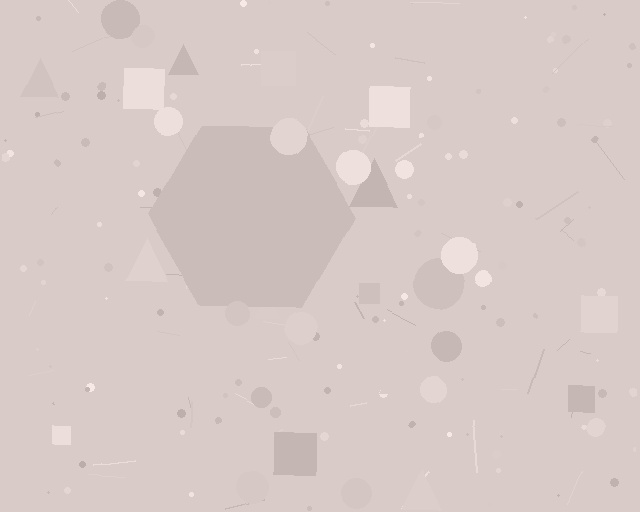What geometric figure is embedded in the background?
A hexagon is embedded in the background.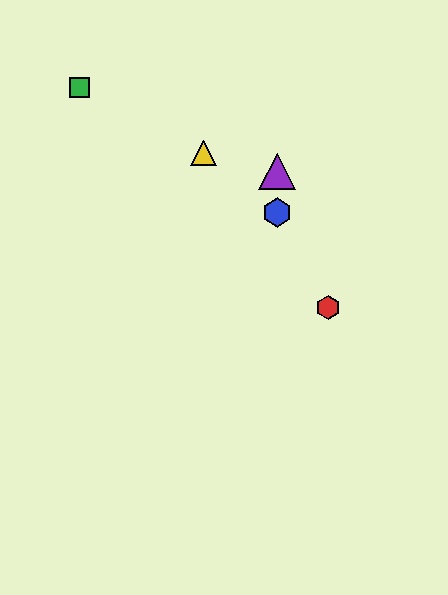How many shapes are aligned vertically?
2 shapes (the blue hexagon, the purple triangle) are aligned vertically.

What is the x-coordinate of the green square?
The green square is at x≈80.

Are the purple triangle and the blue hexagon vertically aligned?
Yes, both are at x≈277.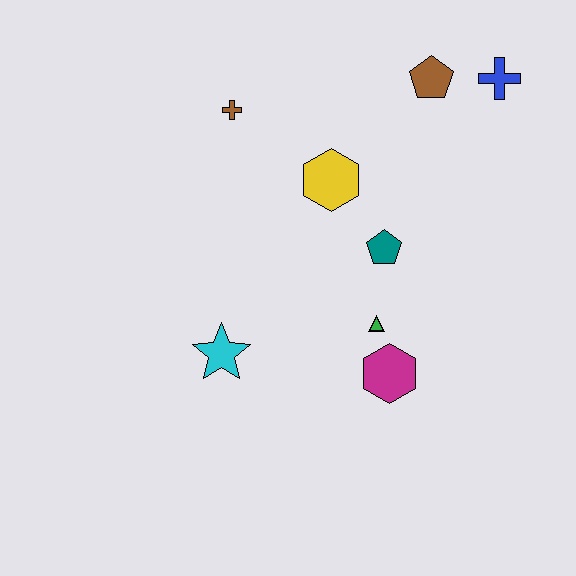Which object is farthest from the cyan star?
The blue cross is farthest from the cyan star.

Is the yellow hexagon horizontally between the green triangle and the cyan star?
Yes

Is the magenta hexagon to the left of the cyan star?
No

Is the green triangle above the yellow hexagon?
No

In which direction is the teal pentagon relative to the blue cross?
The teal pentagon is below the blue cross.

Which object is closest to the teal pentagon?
The green triangle is closest to the teal pentagon.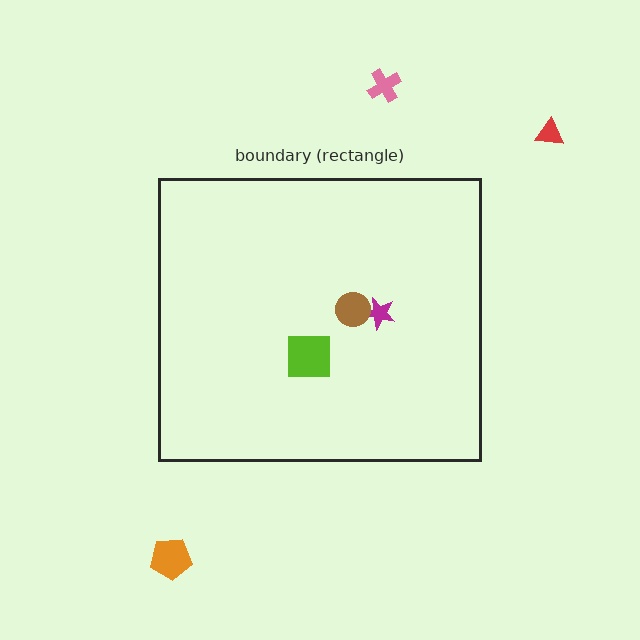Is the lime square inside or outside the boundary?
Inside.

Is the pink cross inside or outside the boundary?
Outside.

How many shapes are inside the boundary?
3 inside, 3 outside.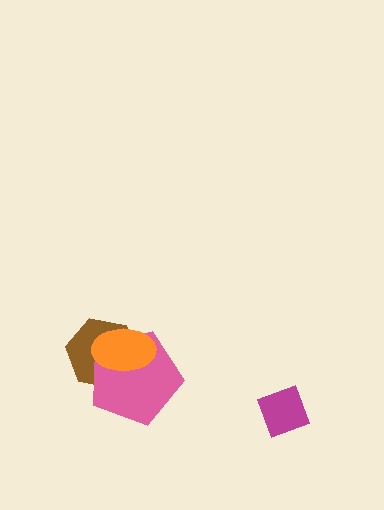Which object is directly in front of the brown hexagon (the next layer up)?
The pink pentagon is directly in front of the brown hexagon.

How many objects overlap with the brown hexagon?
2 objects overlap with the brown hexagon.